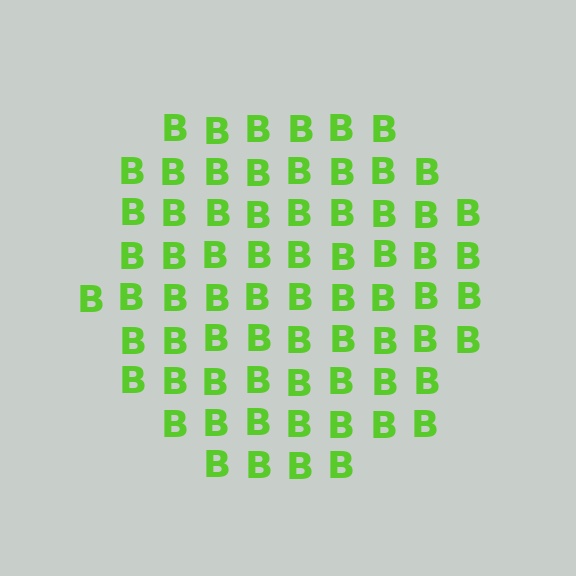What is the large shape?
The large shape is a circle.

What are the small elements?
The small elements are letter B's.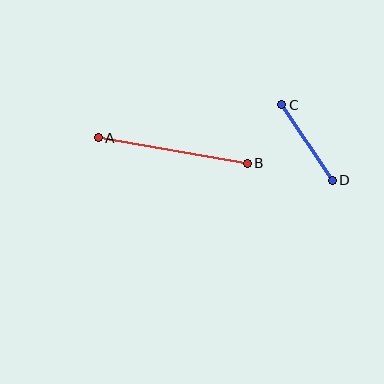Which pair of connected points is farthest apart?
Points A and B are farthest apart.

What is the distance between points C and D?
The distance is approximately 91 pixels.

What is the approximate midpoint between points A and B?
The midpoint is at approximately (173, 151) pixels.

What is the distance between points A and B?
The distance is approximately 151 pixels.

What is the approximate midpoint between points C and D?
The midpoint is at approximately (307, 143) pixels.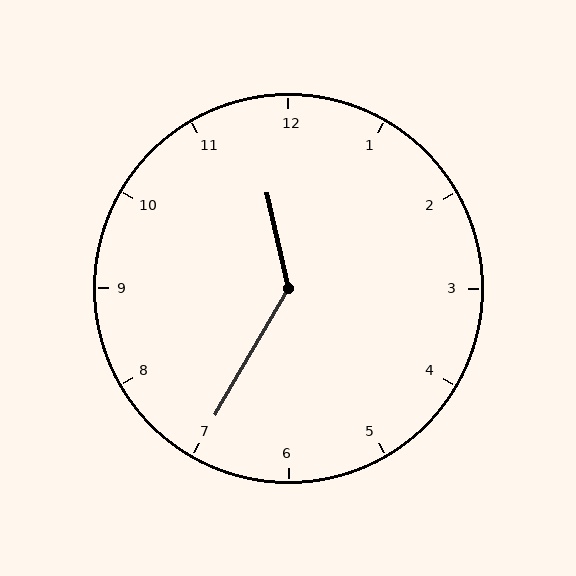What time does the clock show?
11:35.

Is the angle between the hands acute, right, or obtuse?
It is obtuse.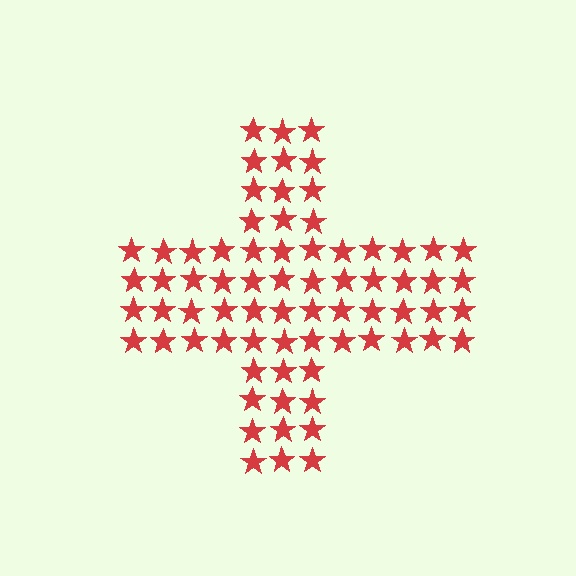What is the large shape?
The large shape is a cross.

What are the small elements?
The small elements are stars.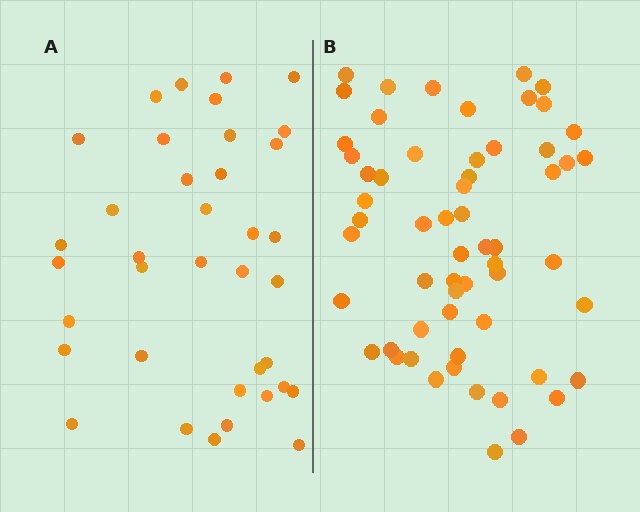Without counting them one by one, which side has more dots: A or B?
Region B (the right region) has more dots.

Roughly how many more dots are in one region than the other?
Region B has approximately 20 more dots than region A.